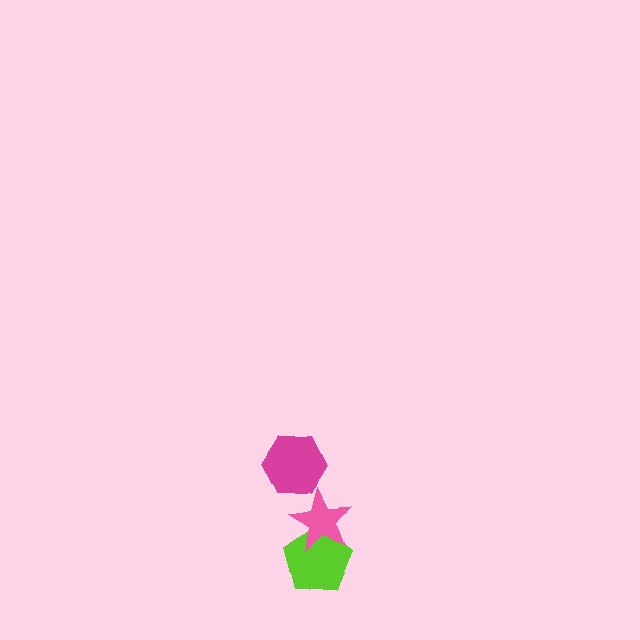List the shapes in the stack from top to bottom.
From top to bottom: the magenta hexagon, the pink star, the lime pentagon.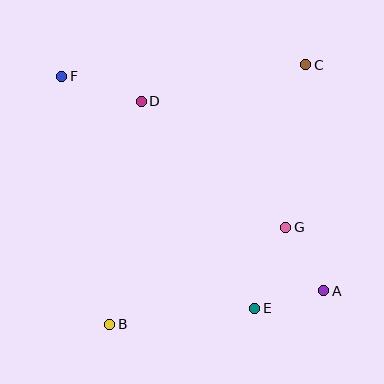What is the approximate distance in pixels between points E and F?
The distance between E and F is approximately 302 pixels.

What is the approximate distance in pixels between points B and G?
The distance between B and G is approximately 201 pixels.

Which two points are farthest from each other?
Points A and F are farthest from each other.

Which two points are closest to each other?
Points A and E are closest to each other.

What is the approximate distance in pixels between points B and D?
The distance between B and D is approximately 226 pixels.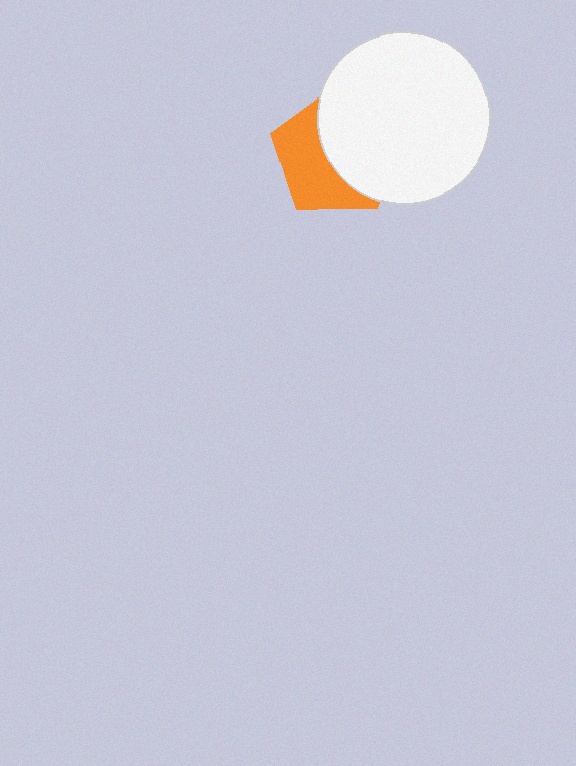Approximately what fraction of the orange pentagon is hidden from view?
Roughly 54% of the orange pentagon is hidden behind the white circle.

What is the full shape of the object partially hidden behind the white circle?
The partially hidden object is an orange pentagon.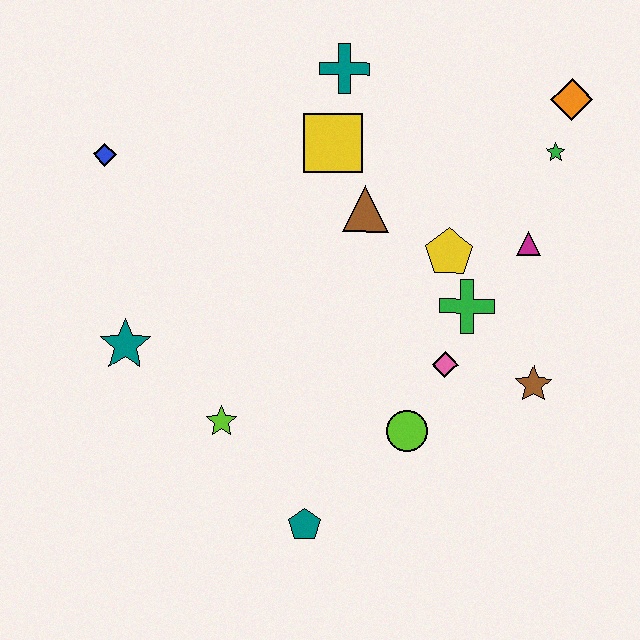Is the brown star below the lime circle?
No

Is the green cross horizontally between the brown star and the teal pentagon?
Yes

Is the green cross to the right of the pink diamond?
Yes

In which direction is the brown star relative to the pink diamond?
The brown star is to the right of the pink diamond.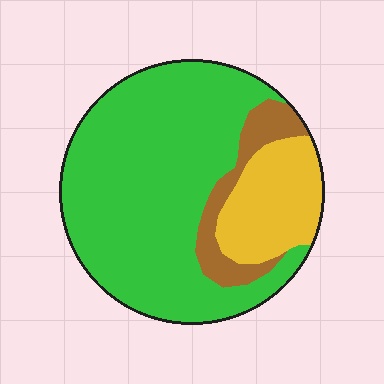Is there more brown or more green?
Green.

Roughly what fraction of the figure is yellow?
Yellow takes up about one fifth (1/5) of the figure.